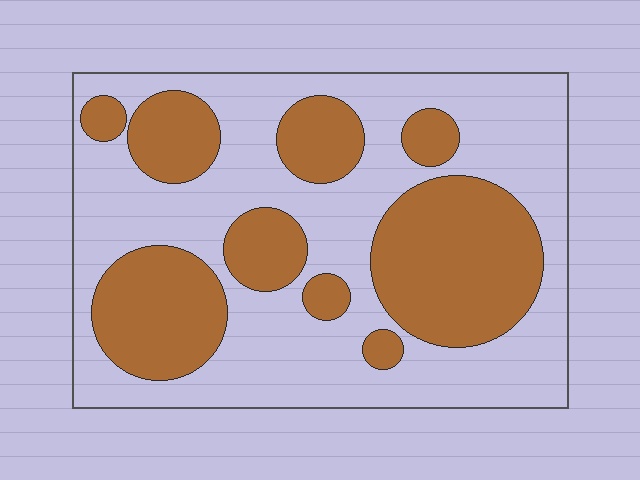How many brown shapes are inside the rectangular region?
9.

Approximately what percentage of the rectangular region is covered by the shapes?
Approximately 40%.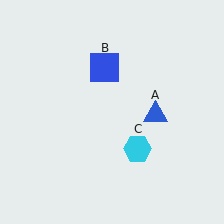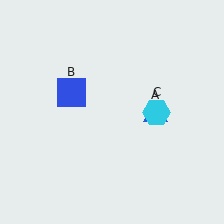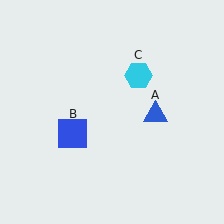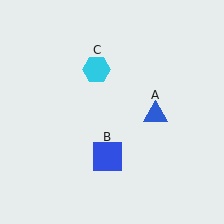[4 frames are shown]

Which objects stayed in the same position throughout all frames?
Blue triangle (object A) remained stationary.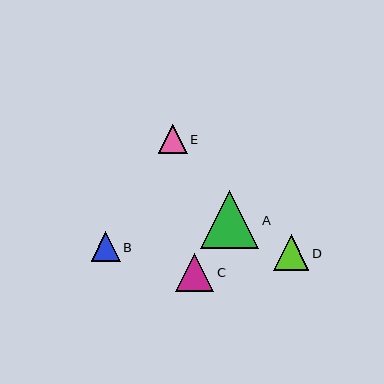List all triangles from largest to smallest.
From largest to smallest: A, C, D, E, B.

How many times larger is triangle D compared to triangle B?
Triangle D is approximately 1.2 times the size of triangle B.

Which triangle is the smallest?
Triangle B is the smallest with a size of approximately 29 pixels.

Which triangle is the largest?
Triangle A is the largest with a size of approximately 58 pixels.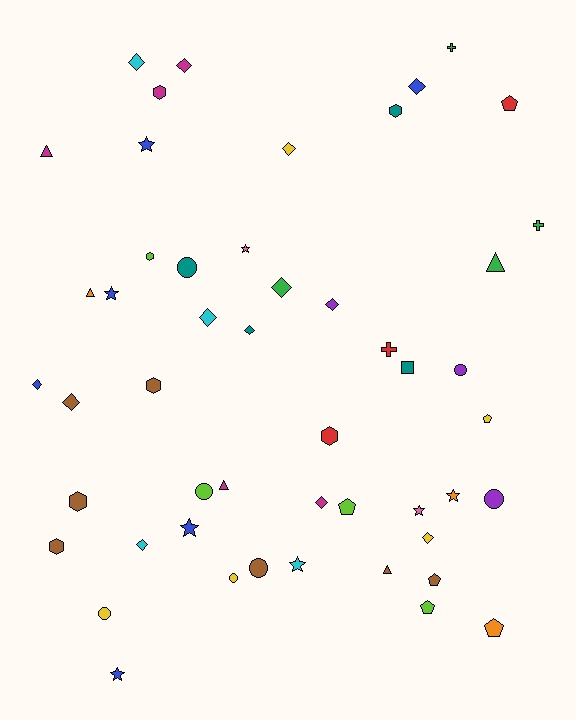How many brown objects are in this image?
There are 7 brown objects.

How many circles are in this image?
There are 7 circles.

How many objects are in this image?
There are 50 objects.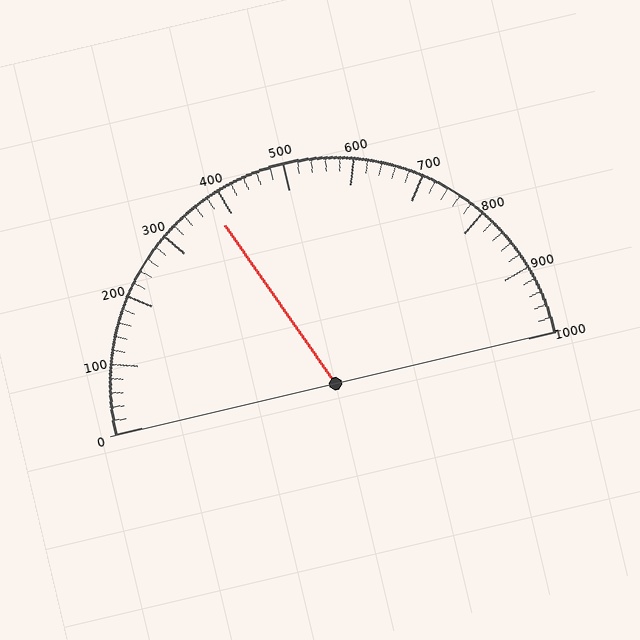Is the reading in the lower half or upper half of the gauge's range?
The reading is in the lower half of the range (0 to 1000).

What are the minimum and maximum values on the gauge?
The gauge ranges from 0 to 1000.